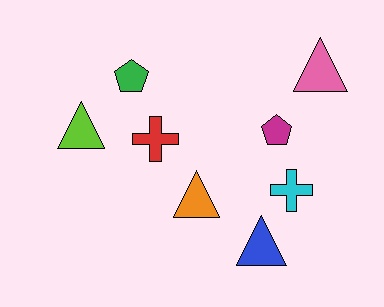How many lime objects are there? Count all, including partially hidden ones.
There is 1 lime object.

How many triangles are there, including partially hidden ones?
There are 4 triangles.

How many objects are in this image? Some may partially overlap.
There are 8 objects.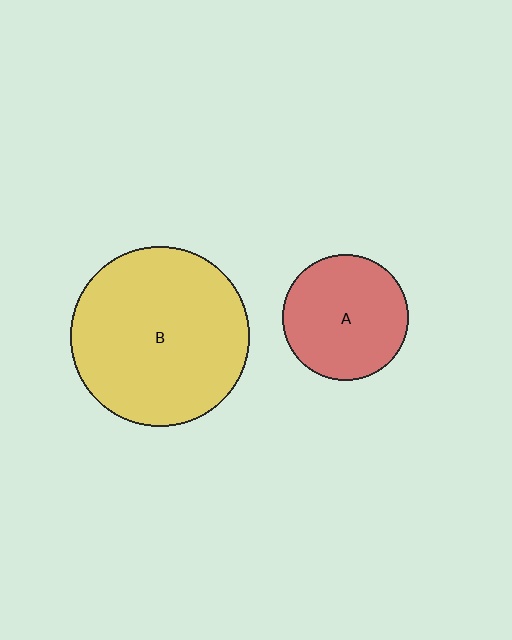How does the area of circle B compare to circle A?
Approximately 2.0 times.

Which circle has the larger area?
Circle B (yellow).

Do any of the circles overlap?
No, none of the circles overlap.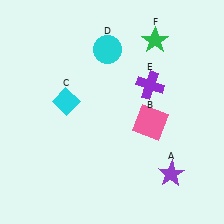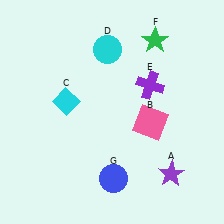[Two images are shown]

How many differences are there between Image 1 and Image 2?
There is 1 difference between the two images.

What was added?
A blue circle (G) was added in Image 2.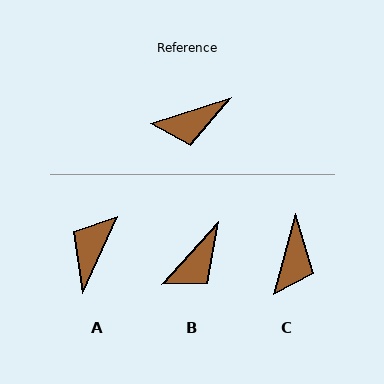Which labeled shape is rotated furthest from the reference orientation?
A, about 132 degrees away.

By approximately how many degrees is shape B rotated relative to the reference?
Approximately 30 degrees counter-clockwise.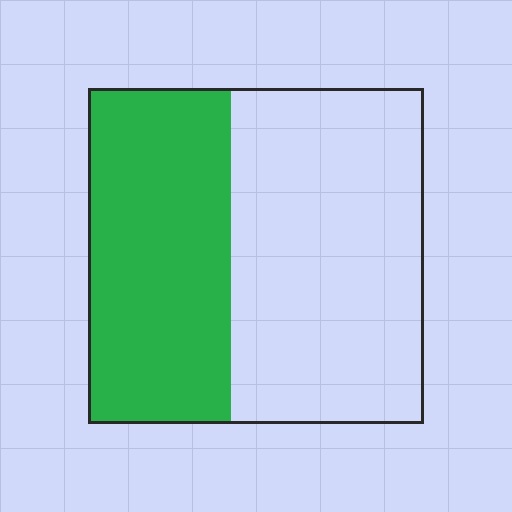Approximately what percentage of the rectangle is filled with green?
Approximately 45%.